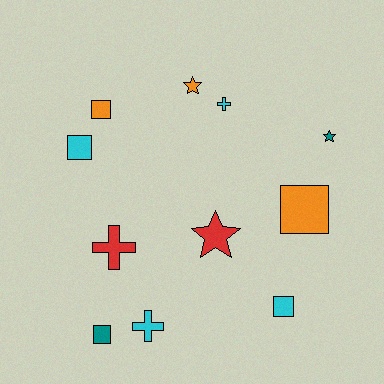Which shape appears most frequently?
Square, with 5 objects.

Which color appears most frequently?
Cyan, with 4 objects.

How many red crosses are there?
There is 1 red cross.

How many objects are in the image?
There are 11 objects.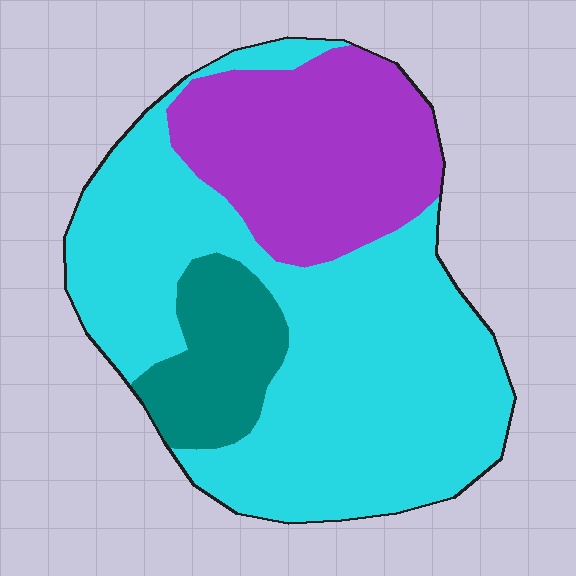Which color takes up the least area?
Teal, at roughly 15%.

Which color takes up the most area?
Cyan, at roughly 60%.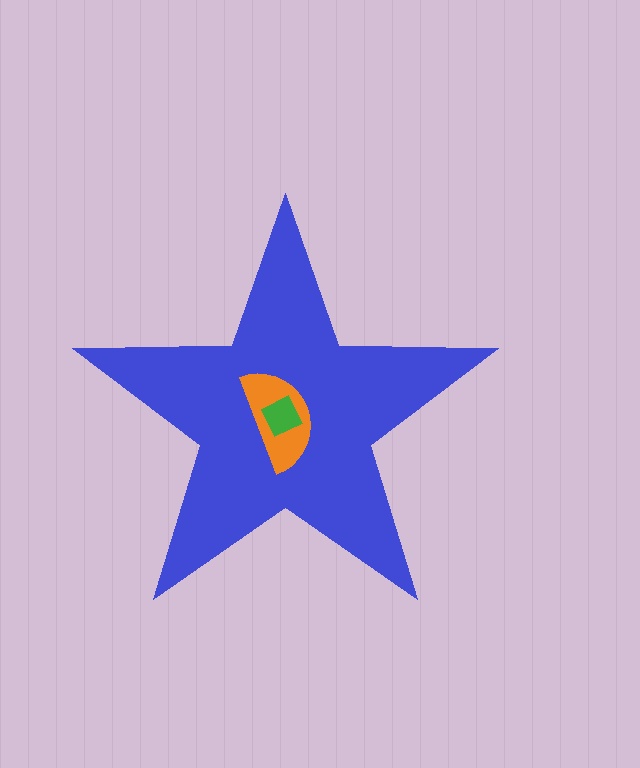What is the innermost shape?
The green square.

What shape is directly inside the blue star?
The orange semicircle.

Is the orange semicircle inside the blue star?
Yes.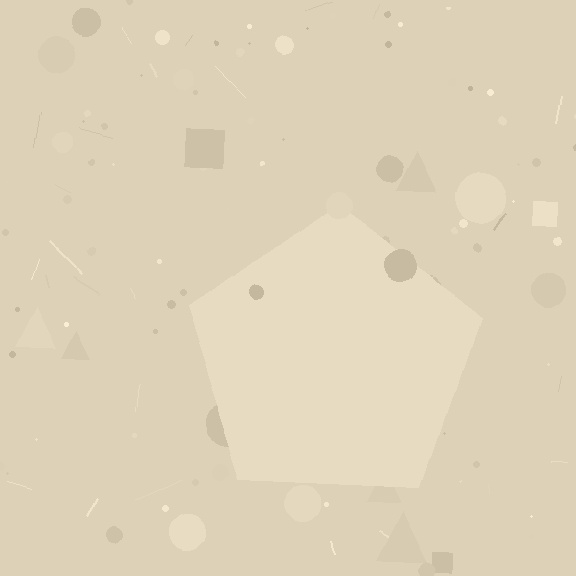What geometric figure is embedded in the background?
A pentagon is embedded in the background.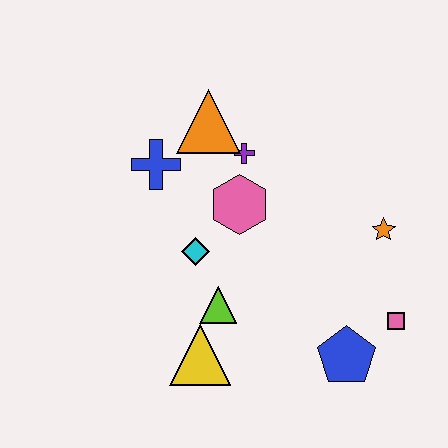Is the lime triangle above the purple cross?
No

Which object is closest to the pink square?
The blue pentagon is closest to the pink square.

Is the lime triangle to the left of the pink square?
Yes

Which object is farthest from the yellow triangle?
The orange triangle is farthest from the yellow triangle.